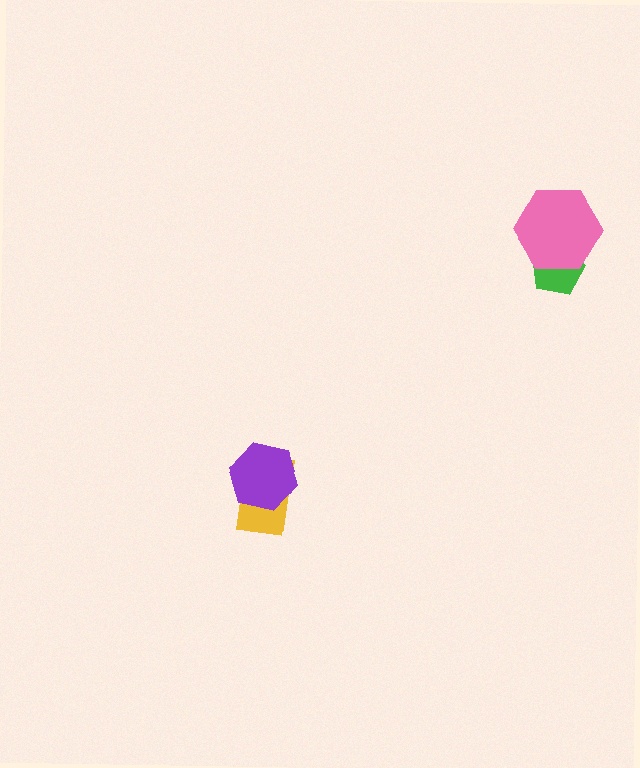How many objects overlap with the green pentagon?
1 object overlaps with the green pentagon.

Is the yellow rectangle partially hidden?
Yes, it is partially covered by another shape.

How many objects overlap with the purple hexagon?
1 object overlaps with the purple hexagon.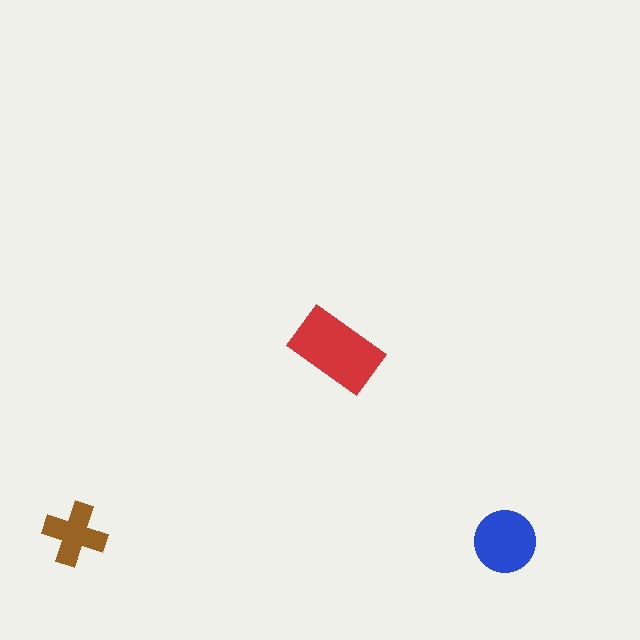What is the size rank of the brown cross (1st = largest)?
3rd.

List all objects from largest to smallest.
The red rectangle, the blue circle, the brown cross.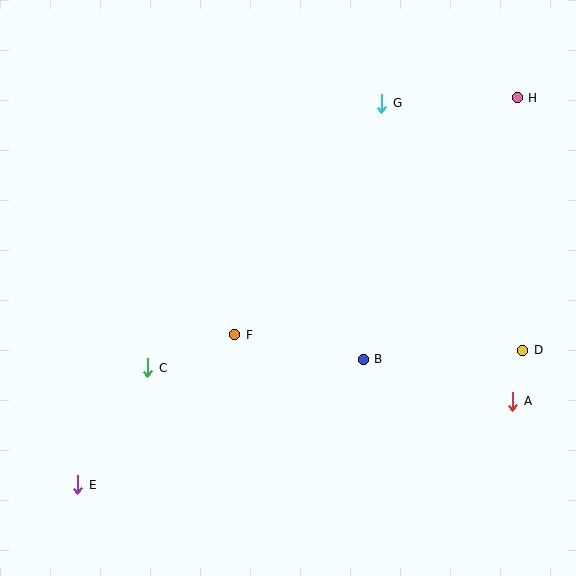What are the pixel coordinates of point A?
Point A is at (513, 401).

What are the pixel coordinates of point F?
Point F is at (235, 335).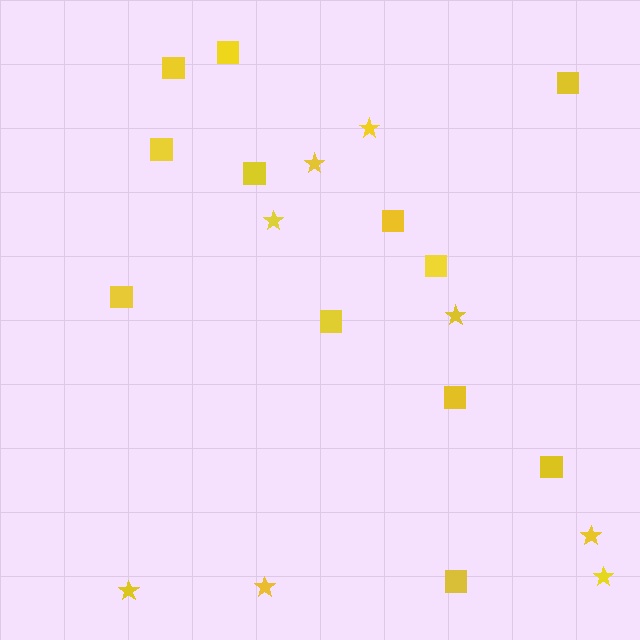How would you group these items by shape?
There are 2 groups: one group of stars (8) and one group of squares (12).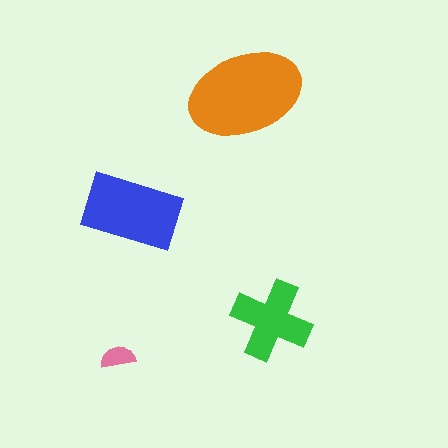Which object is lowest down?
The pink semicircle is bottommost.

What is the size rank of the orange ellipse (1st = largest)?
1st.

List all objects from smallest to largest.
The pink semicircle, the green cross, the blue rectangle, the orange ellipse.